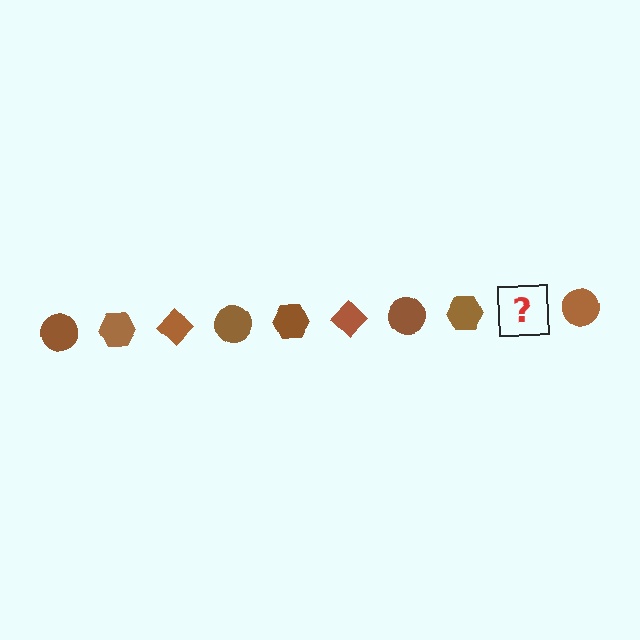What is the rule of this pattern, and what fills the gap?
The rule is that the pattern cycles through circle, hexagon, diamond shapes in brown. The gap should be filled with a brown diamond.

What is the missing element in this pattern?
The missing element is a brown diamond.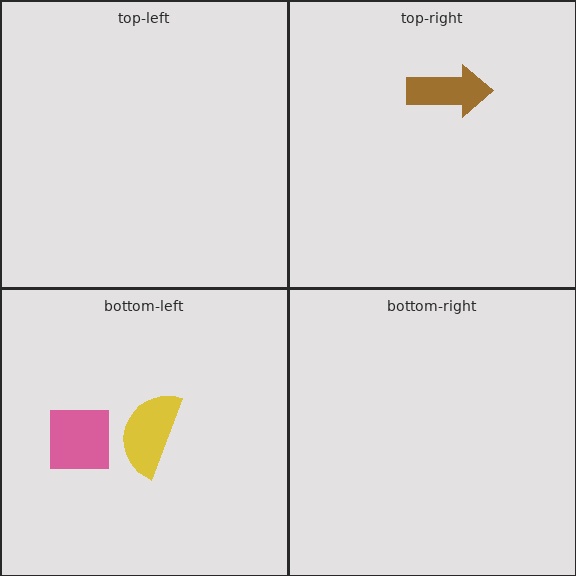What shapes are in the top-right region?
The brown arrow.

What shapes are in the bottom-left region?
The yellow semicircle, the pink square.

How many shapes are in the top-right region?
1.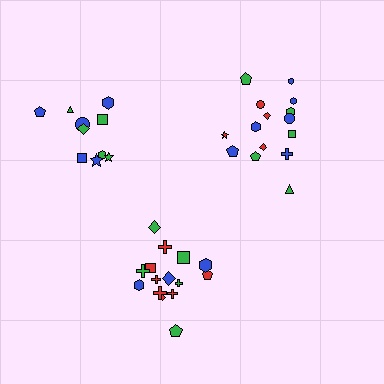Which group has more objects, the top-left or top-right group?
The top-right group.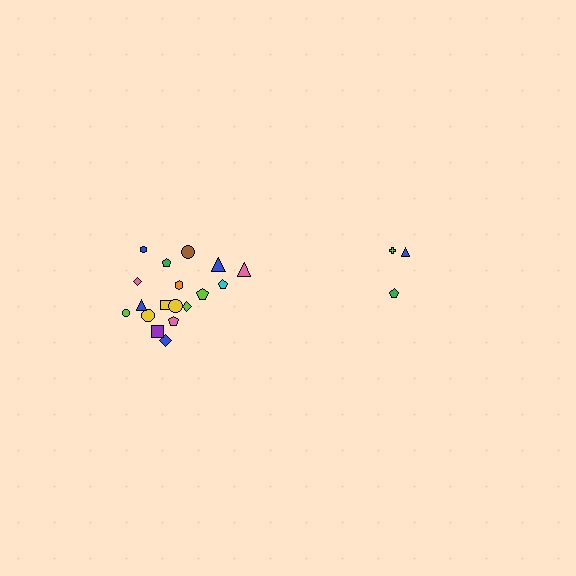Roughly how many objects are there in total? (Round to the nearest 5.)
Roughly 20 objects in total.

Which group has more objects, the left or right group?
The left group.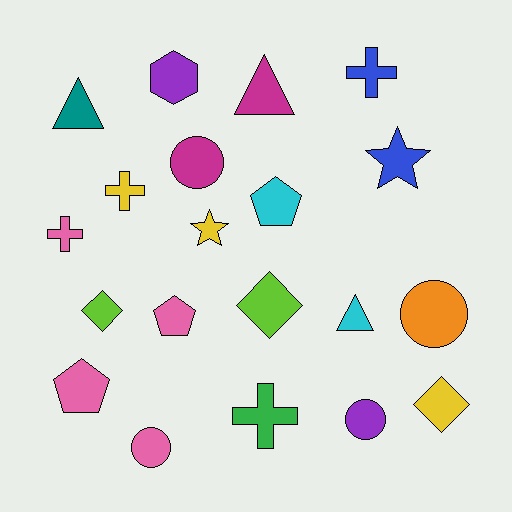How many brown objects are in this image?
There are no brown objects.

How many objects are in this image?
There are 20 objects.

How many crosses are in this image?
There are 4 crosses.